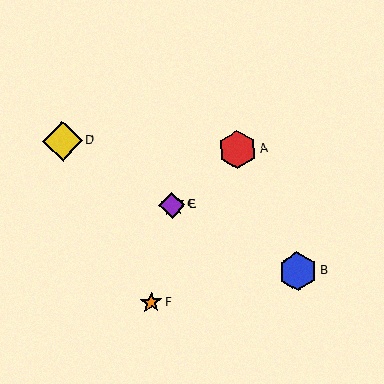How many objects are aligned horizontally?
2 objects (C, E) are aligned horizontally.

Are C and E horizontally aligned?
Yes, both are at y≈205.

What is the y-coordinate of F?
Object F is at y≈303.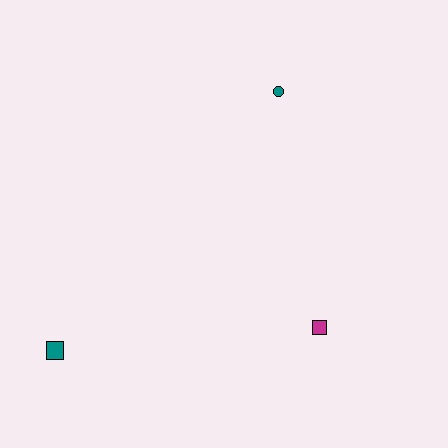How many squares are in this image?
There are 2 squares.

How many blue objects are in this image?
There are no blue objects.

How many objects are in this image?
There are 3 objects.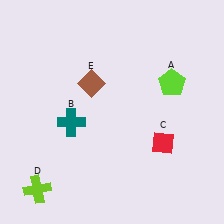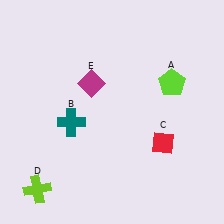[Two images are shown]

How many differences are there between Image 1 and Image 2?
There is 1 difference between the two images.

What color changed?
The diamond (E) changed from brown in Image 1 to magenta in Image 2.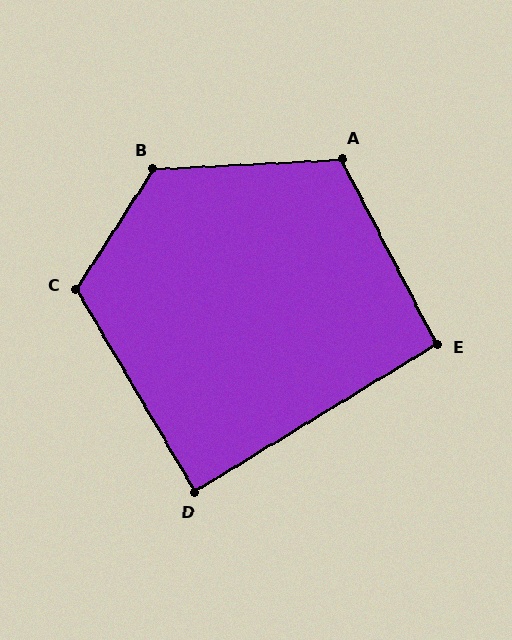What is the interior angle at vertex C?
Approximately 117 degrees (obtuse).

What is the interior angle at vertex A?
Approximately 114 degrees (obtuse).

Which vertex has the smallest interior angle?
D, at approximately 89 degrees.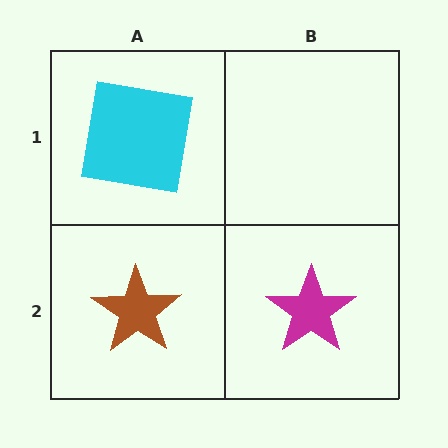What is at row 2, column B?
A magenta star.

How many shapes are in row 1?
1 shape.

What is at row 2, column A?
A brown star.